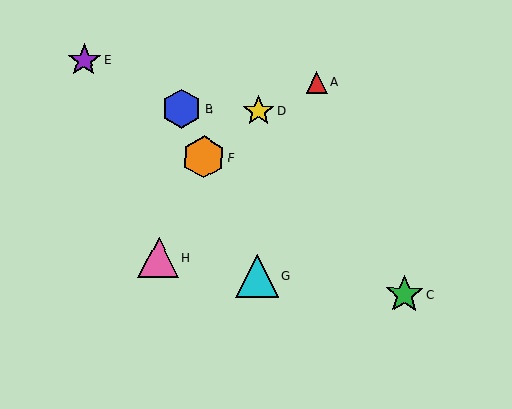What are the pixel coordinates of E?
Object E is at (84, 60).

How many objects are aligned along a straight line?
3 objects (B, F, G) are aligned along a straight line.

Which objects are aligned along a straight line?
Objects B, F, G are aligned along a straight line.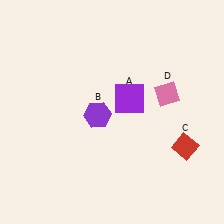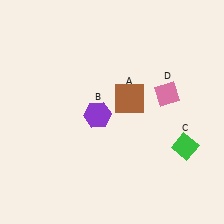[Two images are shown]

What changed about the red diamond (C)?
In Image 1, C is red. In Image 2, it changed to green.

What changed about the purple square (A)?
In Image 1, A is purple. In Image 2, it changed to brown.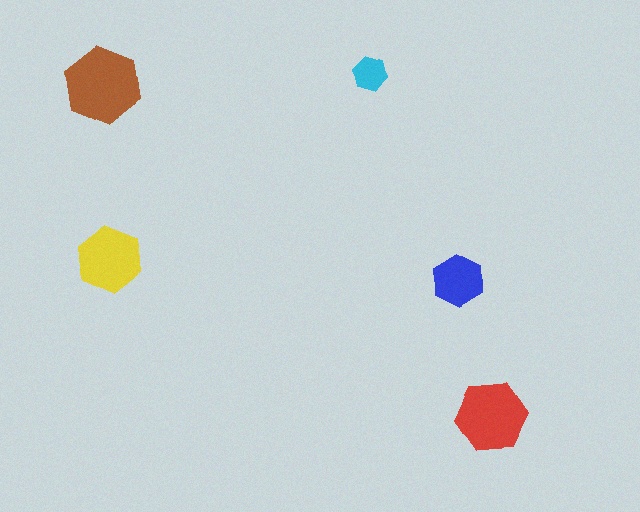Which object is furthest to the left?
The brown hexagon is leftmost.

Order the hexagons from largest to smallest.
the brown one, the red one, the yellow one, the blue one, the cyan one.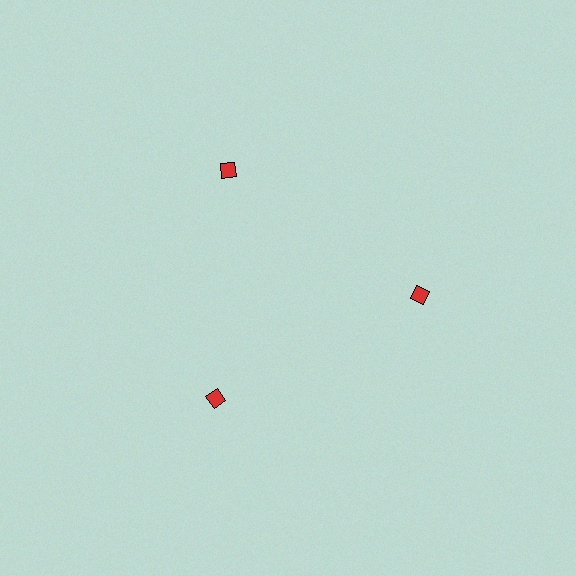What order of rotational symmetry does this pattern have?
This pattern has 3-fold rotational symmetry.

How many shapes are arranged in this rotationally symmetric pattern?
There are 3 shapes, arranged in 3 groups of 1.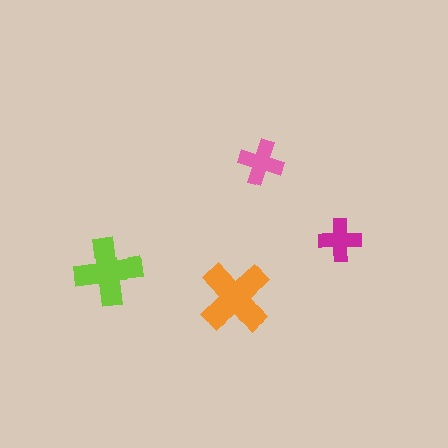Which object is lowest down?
The orange cross is bottommost.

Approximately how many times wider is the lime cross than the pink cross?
About 1.5 times wider.